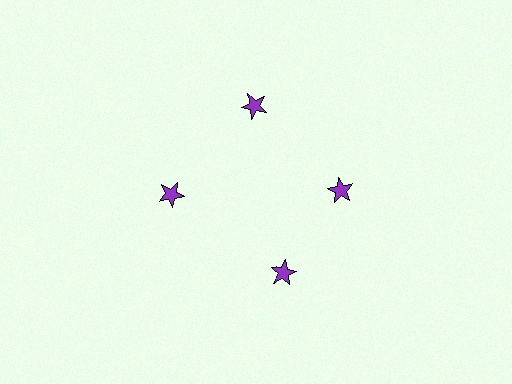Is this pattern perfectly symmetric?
No. The 4 purple stars are arranged in a ring, but one element near the 6 o'clock position is rotated out of alignment along the ring, breaking the 4-fold rotational symmetry.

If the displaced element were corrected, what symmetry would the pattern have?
It would have 4-fold rotational symmetry — the pattern would map onto itself every 90 degrees.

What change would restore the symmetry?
The symmetry would be restored by rotating it back into even spacing with its neighbors so that all 4 stars sit at equal angles and equal distance from the center.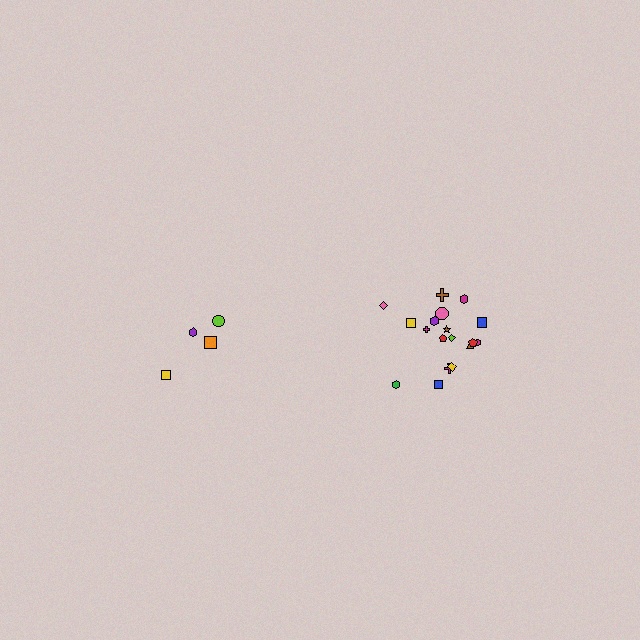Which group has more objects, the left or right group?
The right group.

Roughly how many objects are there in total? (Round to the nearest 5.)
Roughly 20 objects in total.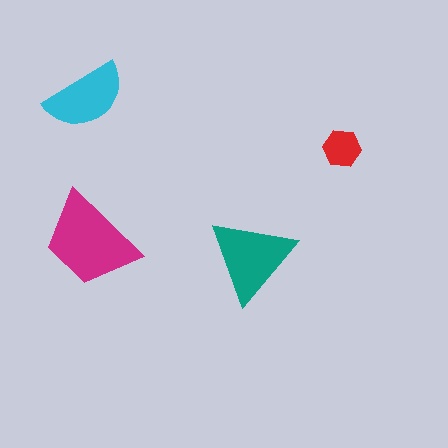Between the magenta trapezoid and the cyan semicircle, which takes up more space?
The magenta trapezoid.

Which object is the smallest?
The red hexagon.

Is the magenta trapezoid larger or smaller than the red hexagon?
Larger.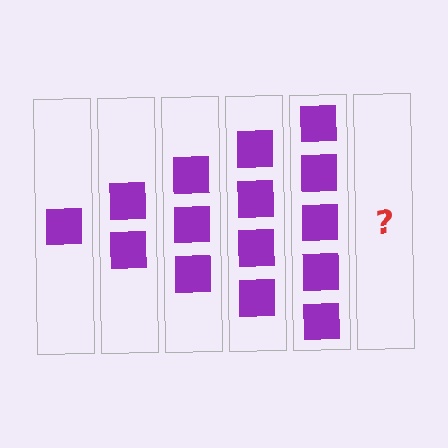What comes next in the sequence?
The next element should be 6 squares.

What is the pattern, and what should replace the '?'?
The pattern is that each step adds one more square. The '?' should be 6 squares.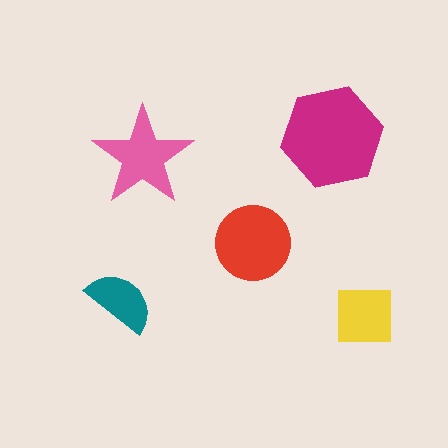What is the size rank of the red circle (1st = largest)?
2nd.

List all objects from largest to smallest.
The magenta hexagon, the red circle, the pink star, the yellow square, the teal semicircle.